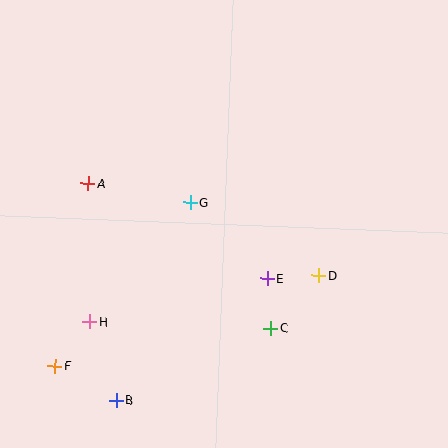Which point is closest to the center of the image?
Point G at (190, 203) is closest to the center.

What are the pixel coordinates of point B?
Point B is at (116, 400).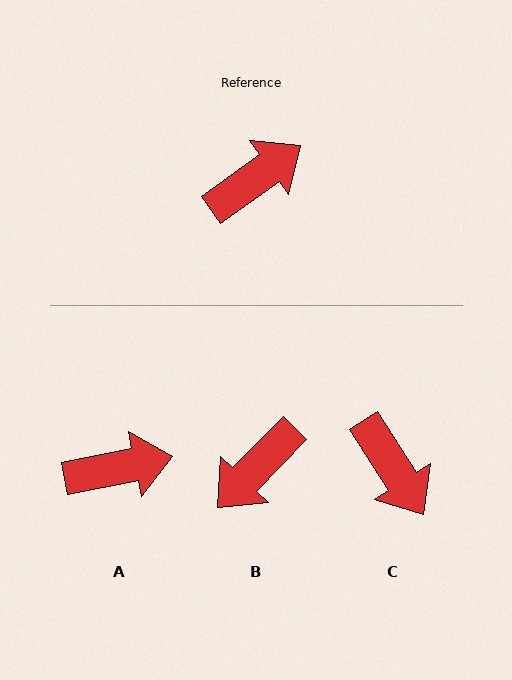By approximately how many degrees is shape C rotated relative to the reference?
Approximately 93 degrees clockwise.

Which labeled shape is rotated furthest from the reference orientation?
B, about 171 degrees away.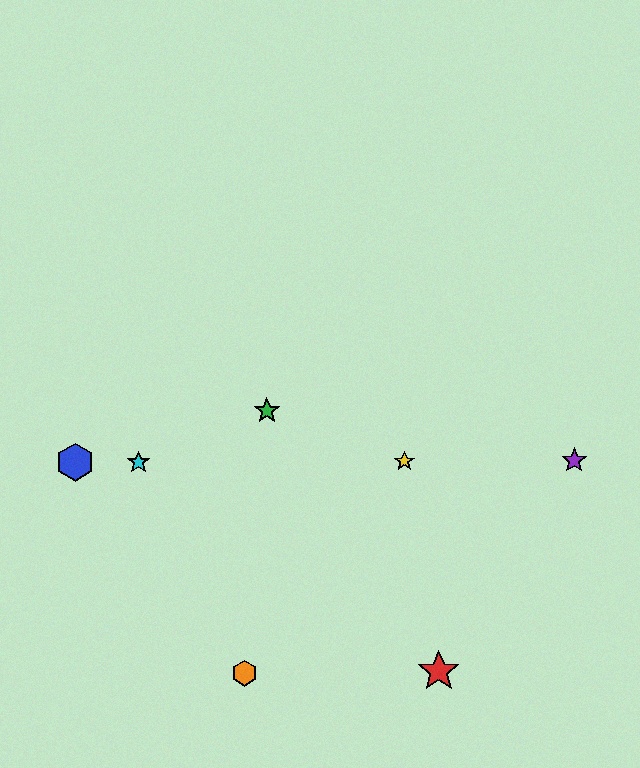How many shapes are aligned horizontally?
4 shapes (the blue hexagon, the yellow star, the purple star, the cyan star) are aligned horizontally.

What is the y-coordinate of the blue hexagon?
The blue hexagon is at y≈462.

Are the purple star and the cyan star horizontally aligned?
Yes, both are at y≈461.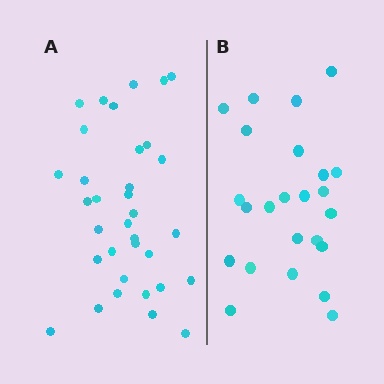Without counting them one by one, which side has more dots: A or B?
Region A (the left region) has more dots.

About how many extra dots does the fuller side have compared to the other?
Region A has roughly 10 or so more dots than region B.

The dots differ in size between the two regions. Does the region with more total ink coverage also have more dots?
No. Region B has more total ink coverage because its dots are larger, but region A actually contains more individual dots. Total area can be misleading — the number of items is what matters here.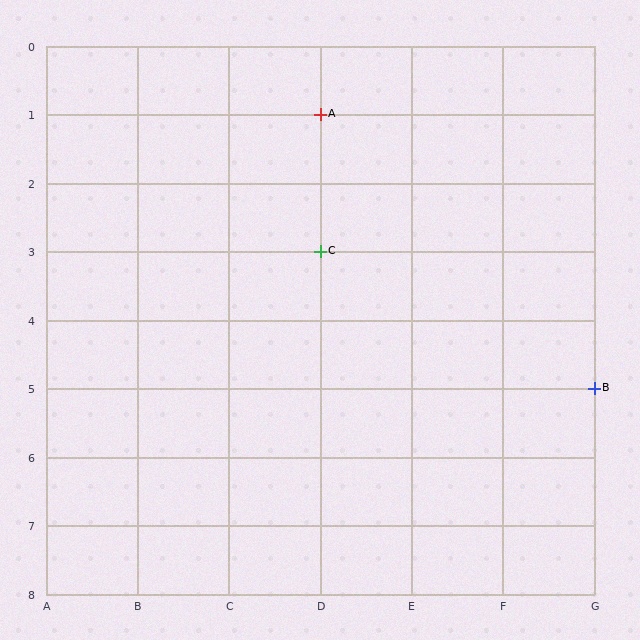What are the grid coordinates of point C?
Point C is at grid coordinates (D, 3).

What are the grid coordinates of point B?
Point B is at grid coordinates (G, 5).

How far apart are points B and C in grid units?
Points B and C are 3 columns and 2 rows apart (about 3.6 grid units diagonally).